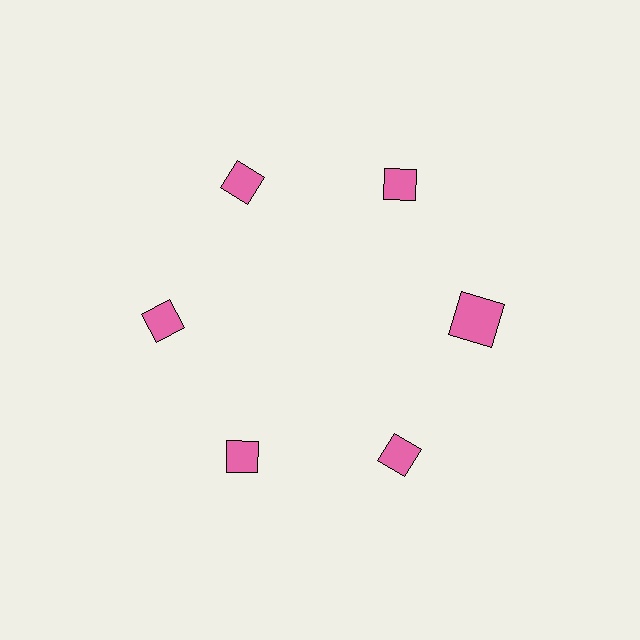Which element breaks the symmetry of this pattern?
The pink square at roughly the 3 o'clock position breaks the symmetry. All other shapes are pink diamonds.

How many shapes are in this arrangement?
There are 6 shapes arranged in a ring pattern.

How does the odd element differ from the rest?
It has a different shape: square instead of diamond.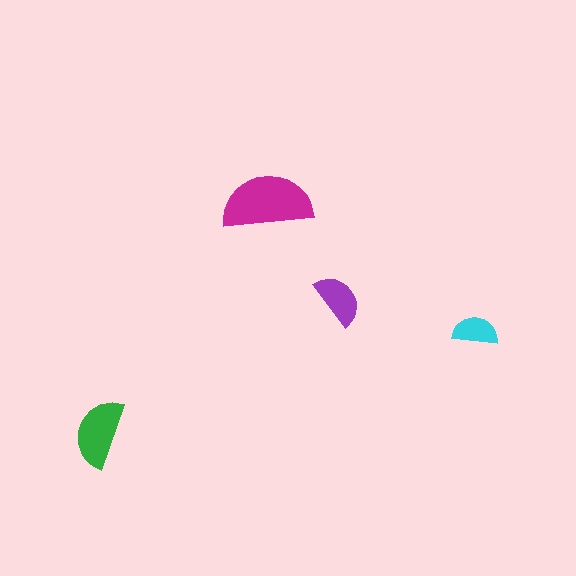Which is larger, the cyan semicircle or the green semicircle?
The green one.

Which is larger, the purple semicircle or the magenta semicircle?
The magenta one.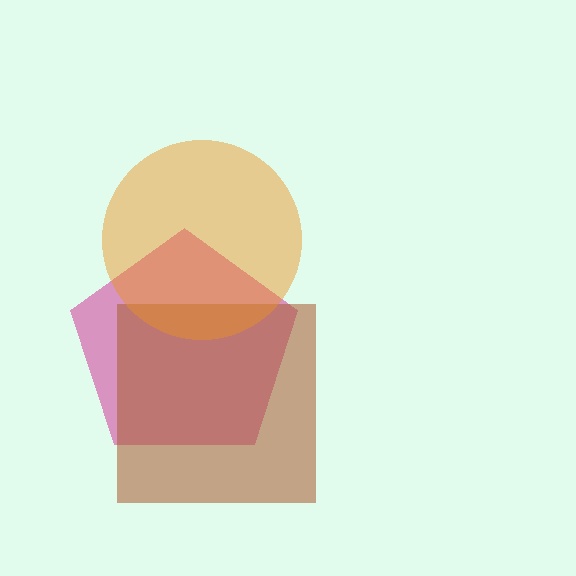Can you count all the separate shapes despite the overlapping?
Yes, there are 3 separate shapes.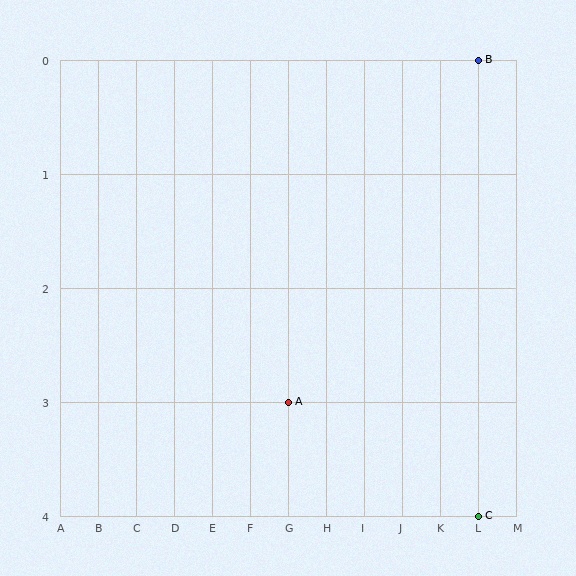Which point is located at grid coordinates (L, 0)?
Point B is at (L, 0).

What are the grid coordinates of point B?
Point B is at grid coordinates (L, 0).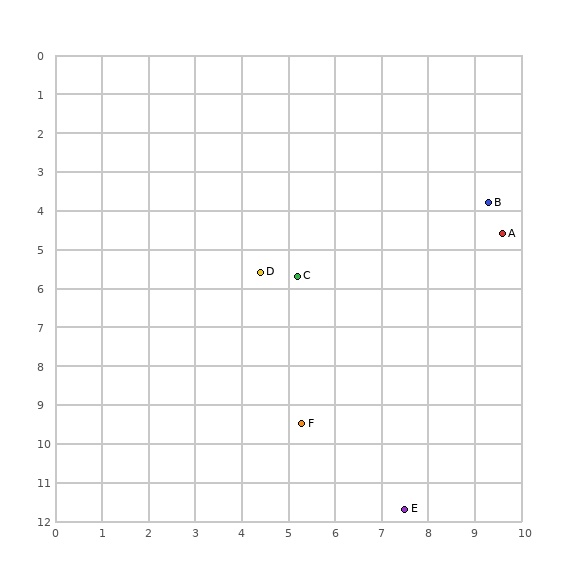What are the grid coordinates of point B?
Point B is at approximately (9.3, 3.8).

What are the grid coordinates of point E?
Point E is at approximately (7.5, 11.7).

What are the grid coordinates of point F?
Point F is at approximately (5.3, 9.5).